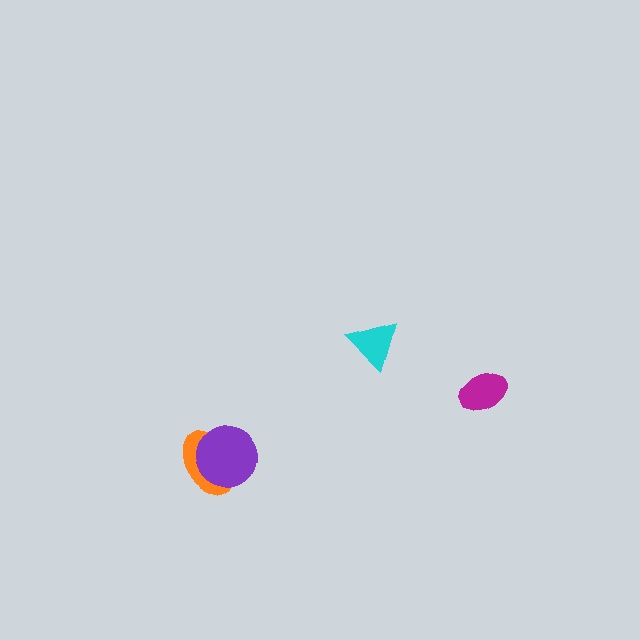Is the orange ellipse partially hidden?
Yes, it is partially covered by another shape.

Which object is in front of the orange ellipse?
The purple circle is in front of the orange ellipse.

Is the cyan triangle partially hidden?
No, no other shape covers it.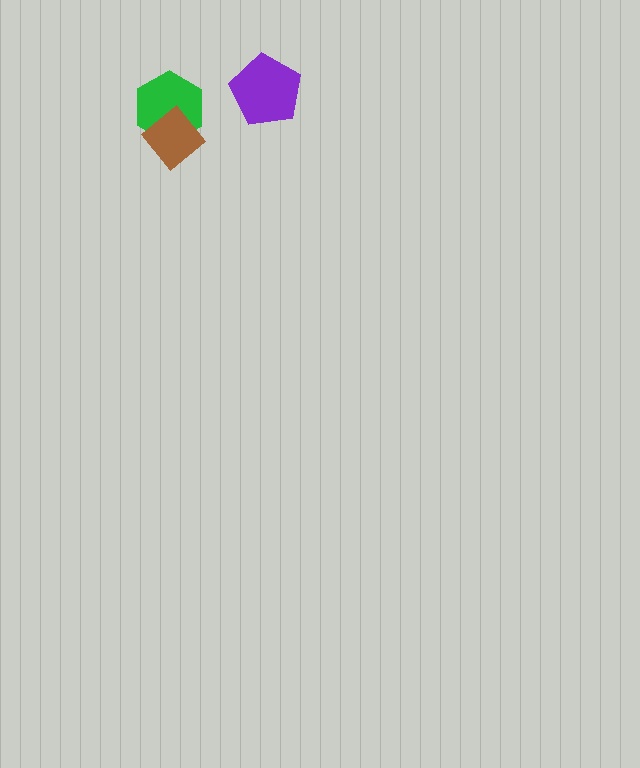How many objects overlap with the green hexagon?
1 object overlaps with the green hexagon.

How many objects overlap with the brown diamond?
1 object overlaps with the brown diamond.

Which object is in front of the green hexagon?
The brown diamond is in front of the green hexagon.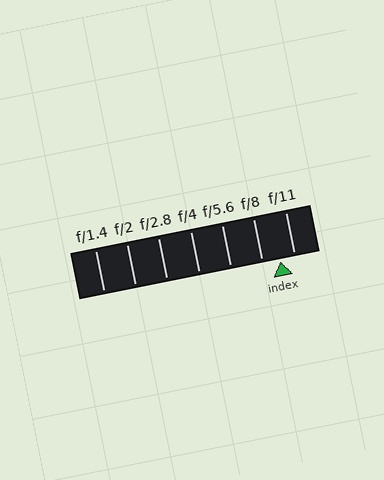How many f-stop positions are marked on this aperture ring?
There are 7 f-stop positions marked.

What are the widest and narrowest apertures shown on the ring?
The widest aperture shown is f/1.4 and the narrowest is f/11.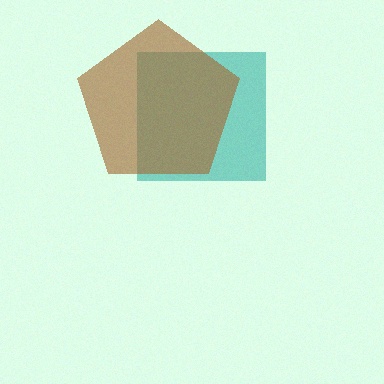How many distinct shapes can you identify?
There are 2 distinct shapes: a teal square, a brown pentagon.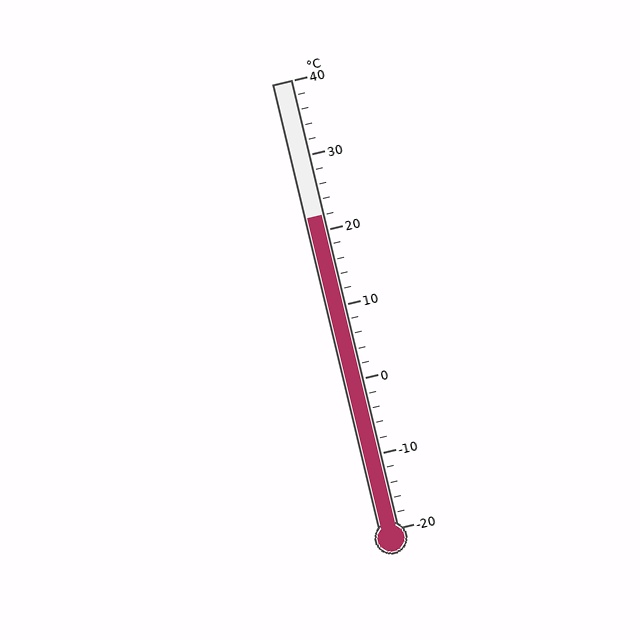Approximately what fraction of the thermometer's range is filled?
The thermometer is filled to approximately 70% of its range.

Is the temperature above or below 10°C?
The temperature is above 10°C.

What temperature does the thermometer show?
The thermometer shows approximately 22°C.